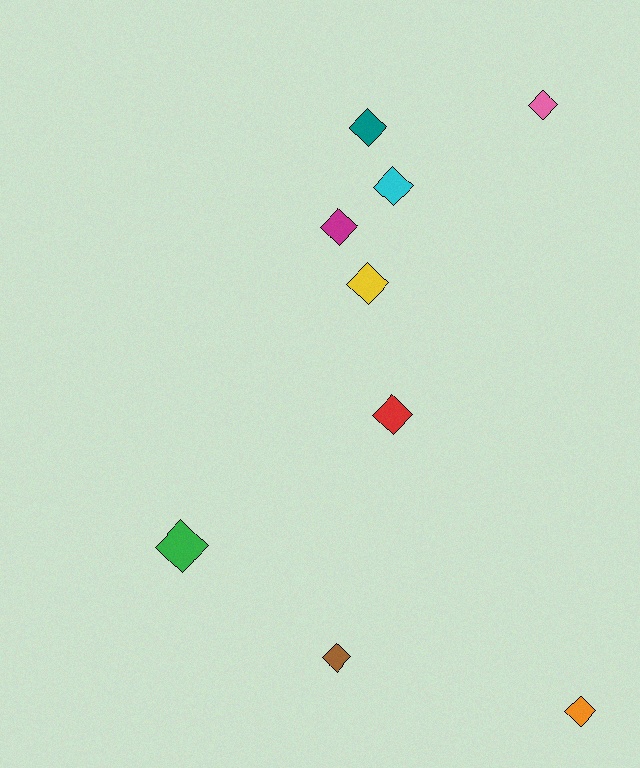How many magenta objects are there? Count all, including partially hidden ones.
There is 1 magenta object.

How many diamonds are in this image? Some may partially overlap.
There are 9 diamonds.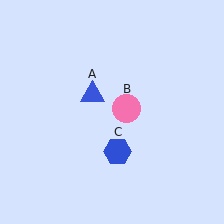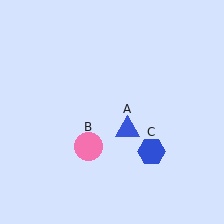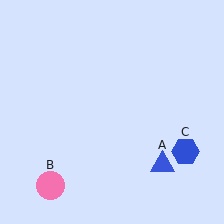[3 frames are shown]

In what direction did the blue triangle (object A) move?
The blue triangle (object A) moved down and to the right.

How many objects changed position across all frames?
3 objects changed position: blue triangle (object A), pink circle (object B), blue hexagon (object C).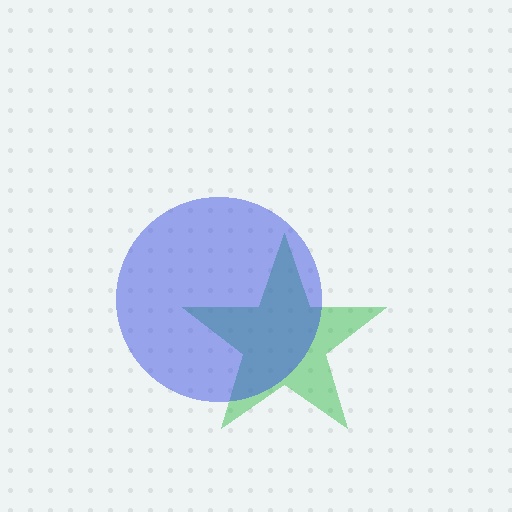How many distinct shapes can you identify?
There are 2 distinct shapes: a green star, a blue circle.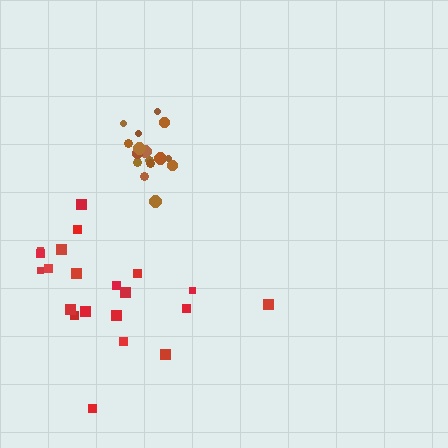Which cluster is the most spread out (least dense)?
Red.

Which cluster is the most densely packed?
Brown.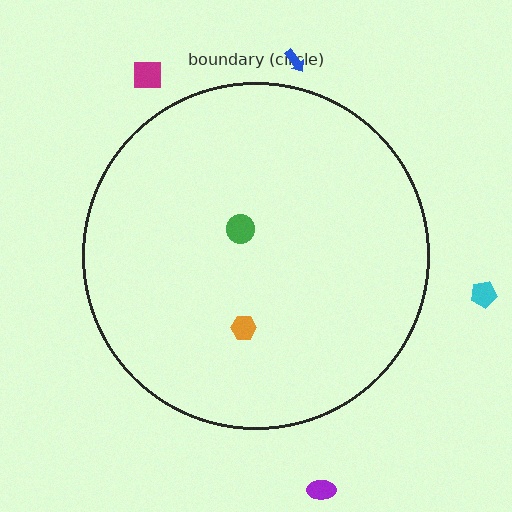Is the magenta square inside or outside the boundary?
Outside.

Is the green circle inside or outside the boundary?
Inside.